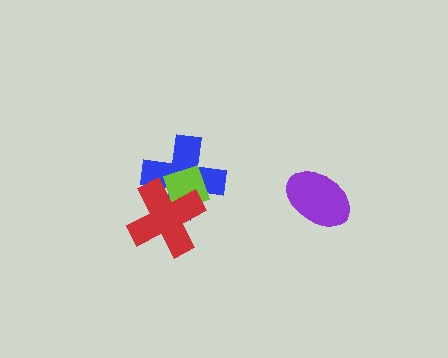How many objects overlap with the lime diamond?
2 objects overlap with the lime diamond.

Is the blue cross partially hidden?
Yes, it is partially covered by another shape.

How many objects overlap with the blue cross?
2 objects overlap with the blue cross.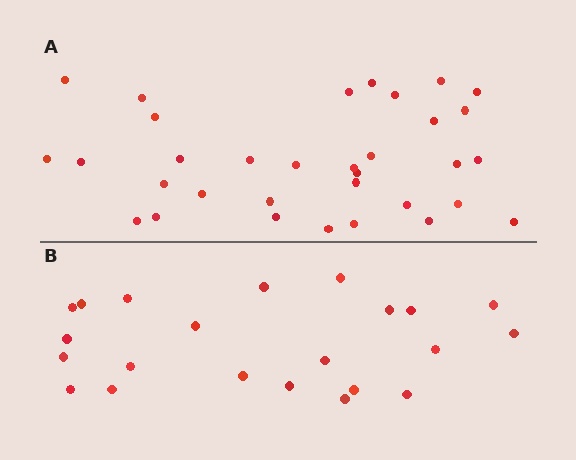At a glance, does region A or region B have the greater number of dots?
Region A (the top region) has more dots.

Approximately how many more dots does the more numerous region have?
Region A has roughly 12 or so more dots than region B.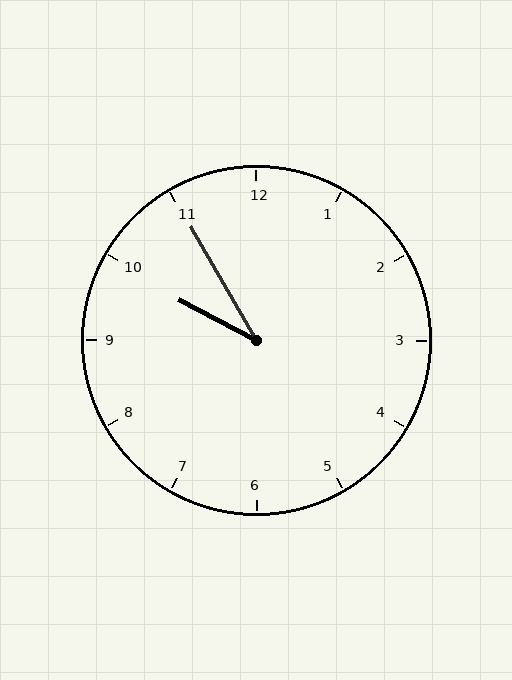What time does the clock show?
9:55.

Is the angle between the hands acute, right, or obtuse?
It is acute.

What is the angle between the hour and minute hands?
Approximately 32 degrees.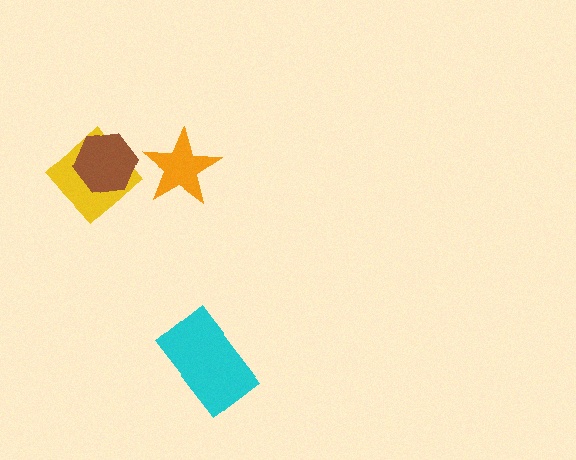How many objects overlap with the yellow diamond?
1 object overlaps with the yellow diamond.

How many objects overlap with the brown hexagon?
1 object overlaps with the brown hexagon.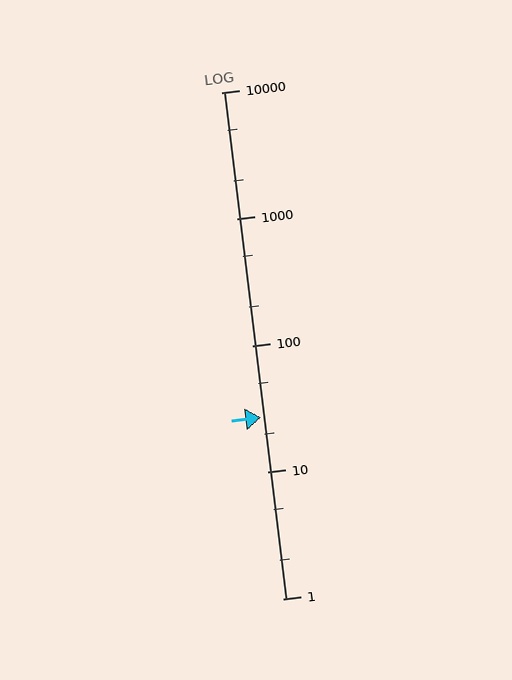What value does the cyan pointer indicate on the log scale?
The pointer indicates approximately 27.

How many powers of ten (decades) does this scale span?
The scale spans 4 decades, from 1 to 10000.